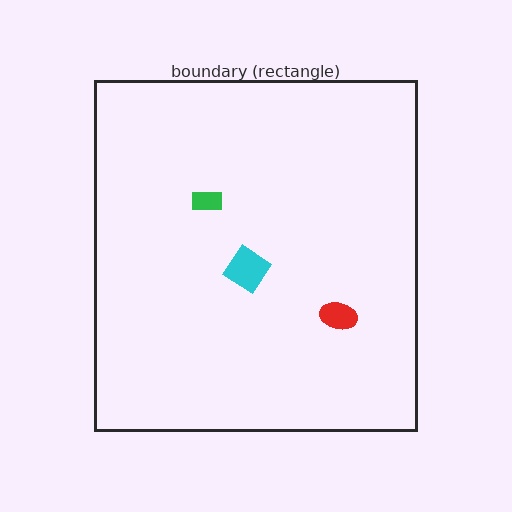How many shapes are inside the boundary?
3 inside, 0 outside.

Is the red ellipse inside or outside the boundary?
Inside.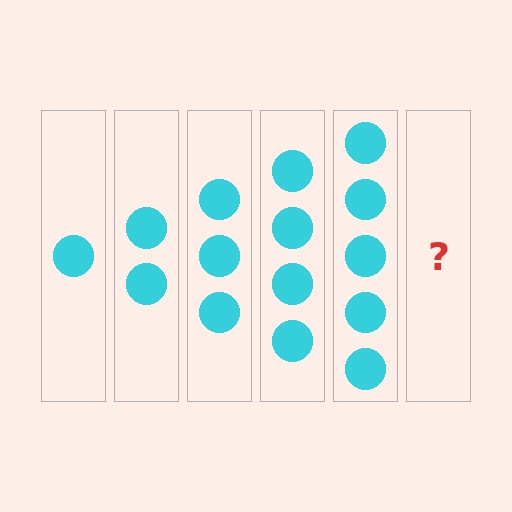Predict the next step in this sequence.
The next step is 6 circles.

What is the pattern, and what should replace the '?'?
The pattern is that each step adds one more circle. The '?' should be 6 circles.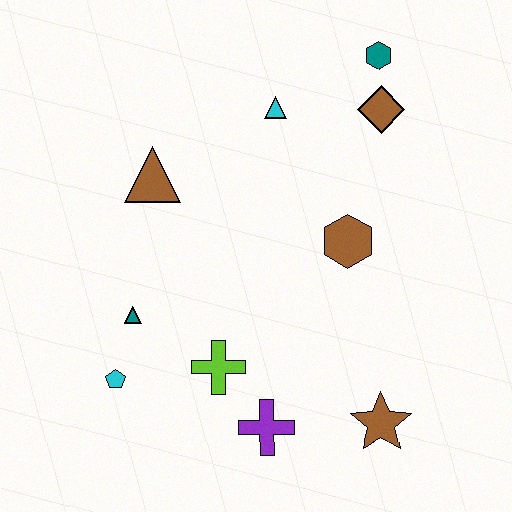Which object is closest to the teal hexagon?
The brown diamond is closest to the teal hexagon.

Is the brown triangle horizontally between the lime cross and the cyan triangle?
No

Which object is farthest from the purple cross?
The teal hexagon is farthest from the purple cross.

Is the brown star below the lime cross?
Yes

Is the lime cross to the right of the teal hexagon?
No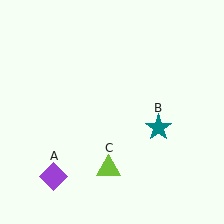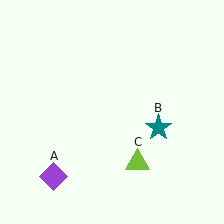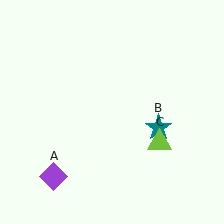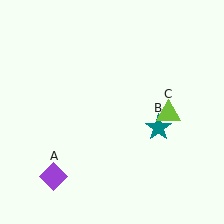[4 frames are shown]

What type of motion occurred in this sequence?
The lime triangle (object C) rotated counterclockwise around the center of the scene.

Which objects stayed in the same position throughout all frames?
Purple diamond (object A) and teal star (object B) remained stationary.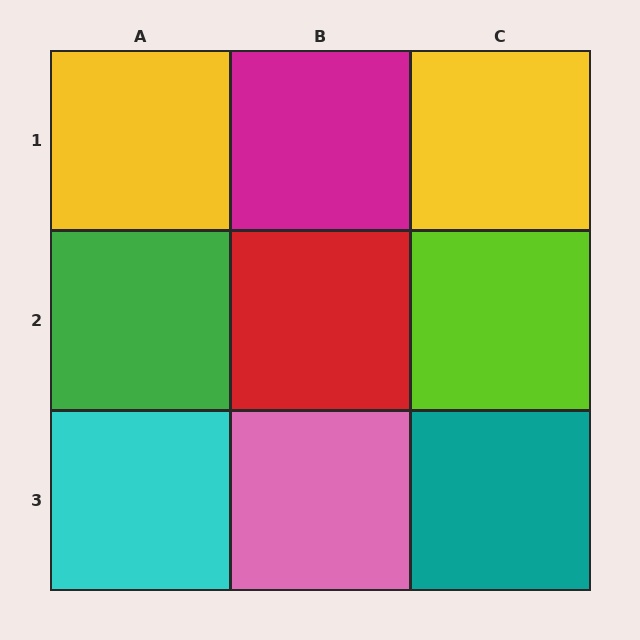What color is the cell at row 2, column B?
Red.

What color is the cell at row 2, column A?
Green.